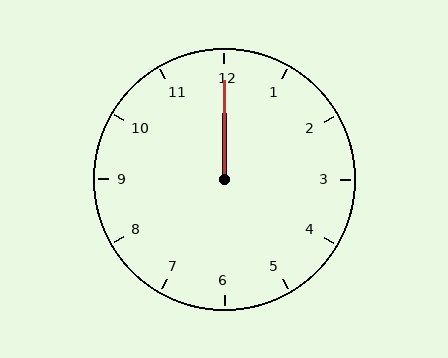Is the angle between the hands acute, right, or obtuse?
It is acute.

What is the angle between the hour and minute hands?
Approximately 0 degrees.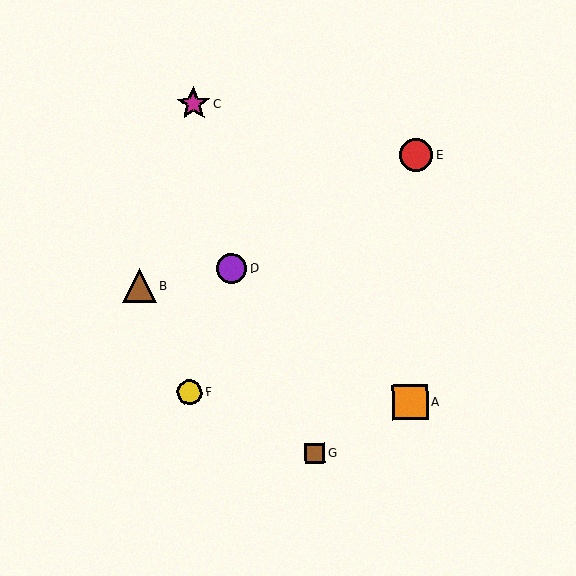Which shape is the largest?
The orange square (labeled A) is the largest.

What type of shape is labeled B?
Shape B is a brown triangle.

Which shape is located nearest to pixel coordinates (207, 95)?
The magenta star (labeled C) at (194, 104) is nearest to that location.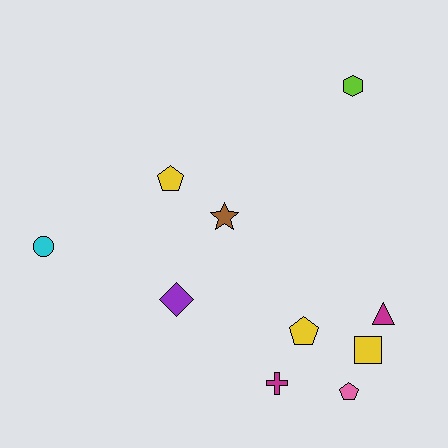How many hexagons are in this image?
There is 1 hexagon.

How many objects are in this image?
There are 10 objects.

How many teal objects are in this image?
There are no teal objects.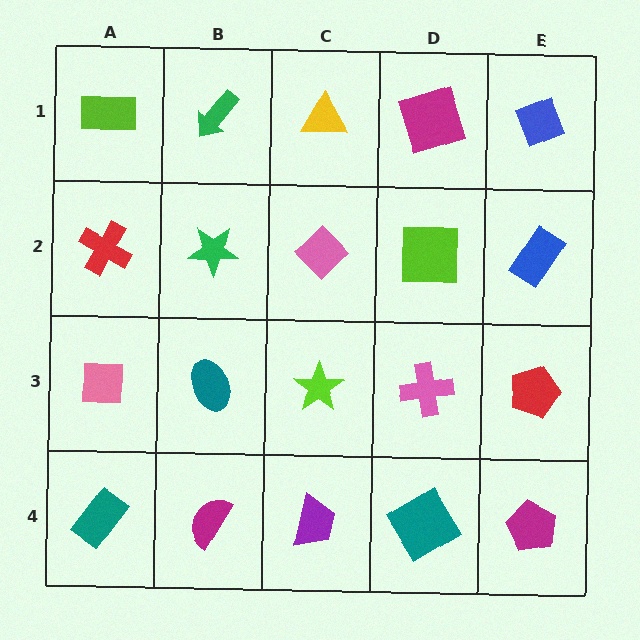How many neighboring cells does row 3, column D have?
4.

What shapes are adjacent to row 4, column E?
A red pentagon (row 3, column E), a teal diamond (row 4, column D).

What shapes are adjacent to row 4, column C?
A lime star (row 3, column C), a magenta semicircle (row 4, column B), a teal diamond (row 4, column D).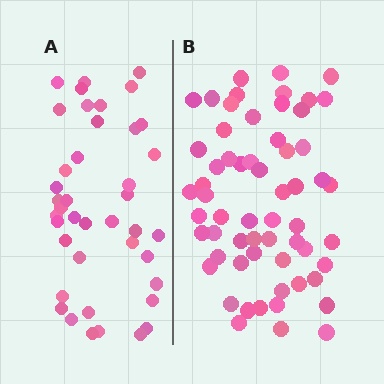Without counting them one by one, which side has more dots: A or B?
Region B (the right region) has more dots.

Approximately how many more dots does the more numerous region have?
Region B has approximately 20 more dots than region A.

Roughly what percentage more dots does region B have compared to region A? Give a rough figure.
About 45% more.